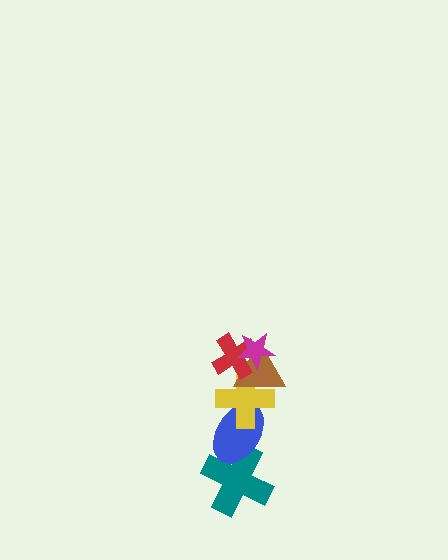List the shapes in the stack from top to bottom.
From top to bottom: the magenta star, the red cross, the brown triangle, the yellow cross, the blue ellipse, the teal cross.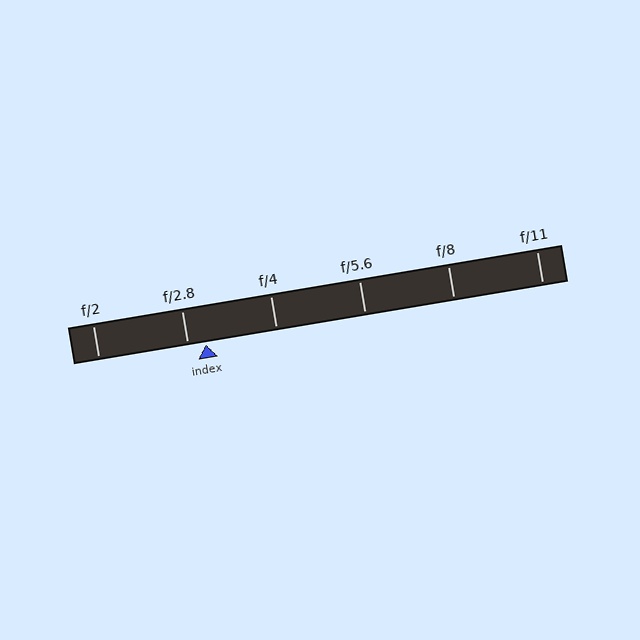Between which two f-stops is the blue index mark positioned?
The index mark is between f/2.8 and f/4.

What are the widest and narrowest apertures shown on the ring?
The widest aperture shown is f/2 and the narrowest is f/11.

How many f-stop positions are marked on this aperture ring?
There are 6 f-stop positions marked.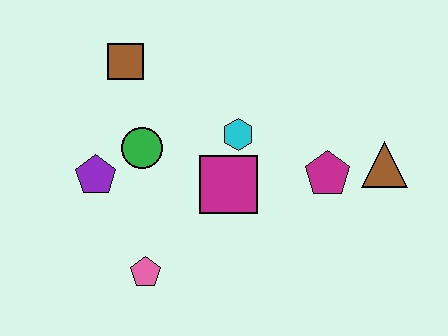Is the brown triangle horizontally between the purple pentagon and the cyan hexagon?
No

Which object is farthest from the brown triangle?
The purple pentagon is farthest from the brown triangle.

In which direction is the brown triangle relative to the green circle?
The brown triangle is to the right of the green circle.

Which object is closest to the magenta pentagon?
The brown triangle is closest to the magenta pentagon.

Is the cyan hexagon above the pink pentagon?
Yes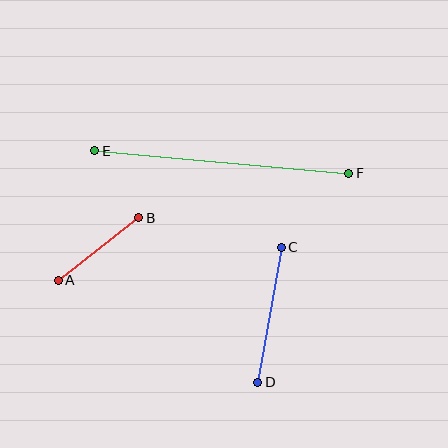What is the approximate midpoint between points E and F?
The midpoint is at approximately (222, 162) pixels.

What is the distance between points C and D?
The distance is approximately 137 pixels.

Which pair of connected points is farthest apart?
Points E and F are farthest apart.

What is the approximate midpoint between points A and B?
The midpoint is at approximately (99, 249) pixels.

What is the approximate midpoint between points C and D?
The midpoint is at approximately (269, 315) pixels.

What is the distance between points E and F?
The distance is approximately 255 pixels.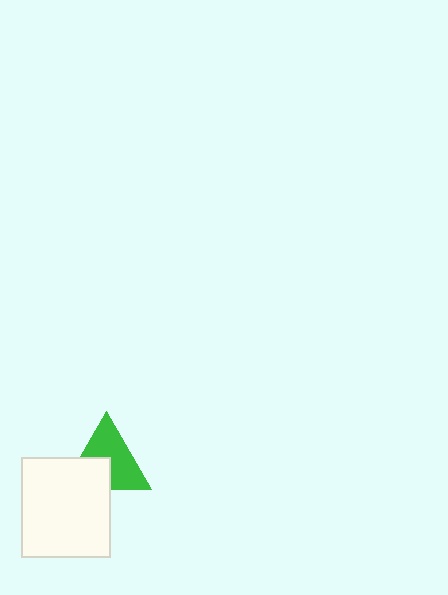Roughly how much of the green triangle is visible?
About half of it is visible (roughly 63%).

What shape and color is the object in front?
The object in front is a white rectangle.